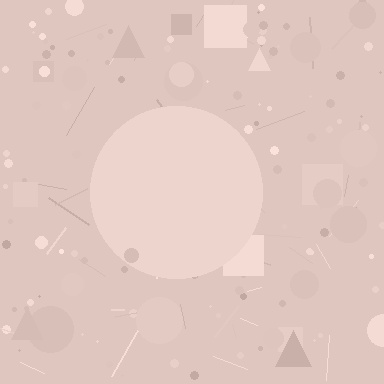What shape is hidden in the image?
A circle is hidden in the image.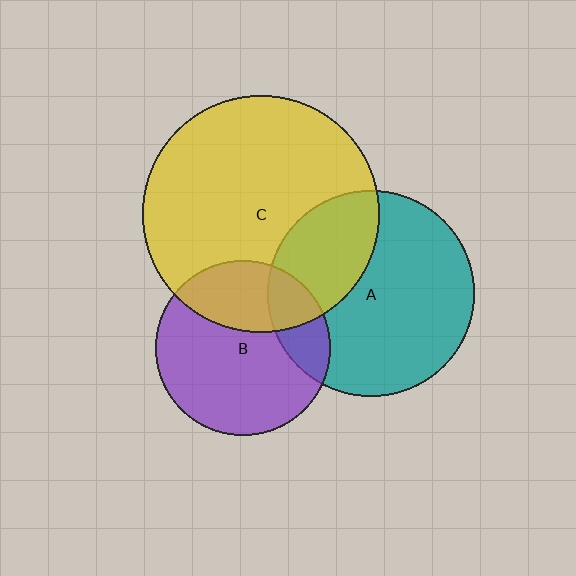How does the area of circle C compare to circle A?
Approximately 1.3 times.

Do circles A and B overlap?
Yes.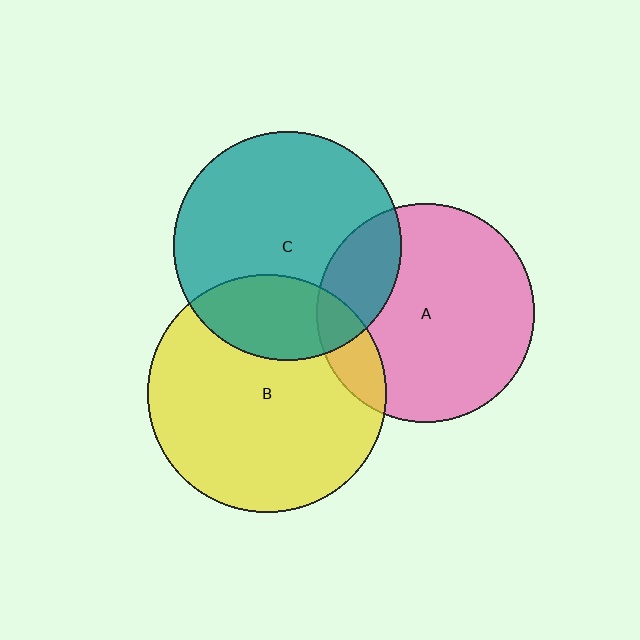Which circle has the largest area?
Circle B (yellow).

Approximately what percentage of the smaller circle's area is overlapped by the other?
Approximately 25%.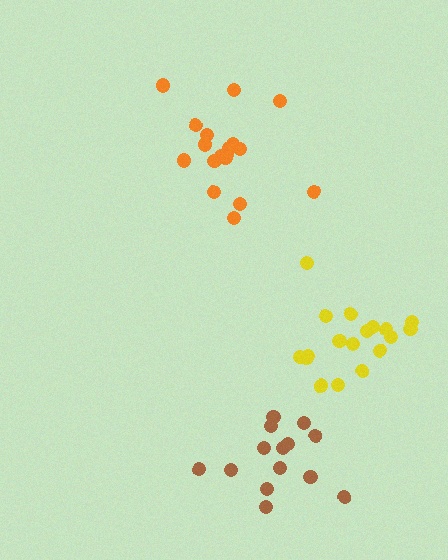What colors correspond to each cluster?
The clusters are colored: yellow, orange, brown.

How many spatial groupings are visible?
There are 3 spatial groupings.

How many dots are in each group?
Group 1: 18 dots, Group 2: 18 dots, Group 3: 14 dots (50 total).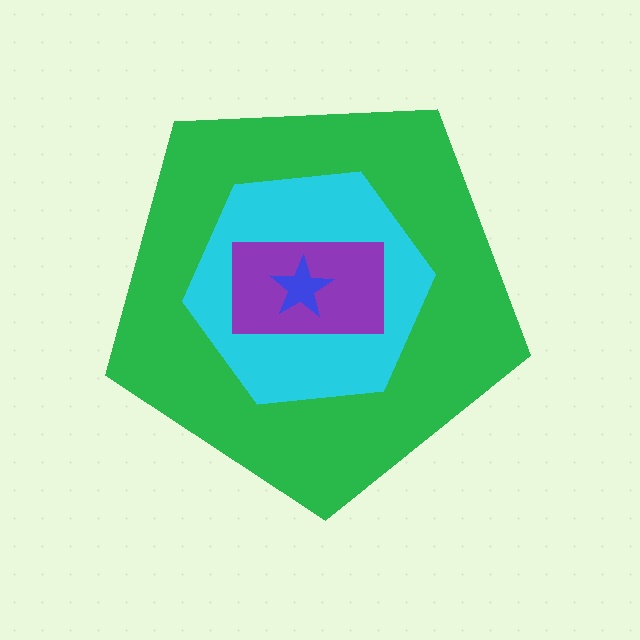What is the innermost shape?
The blue star.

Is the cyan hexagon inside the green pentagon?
Yes.